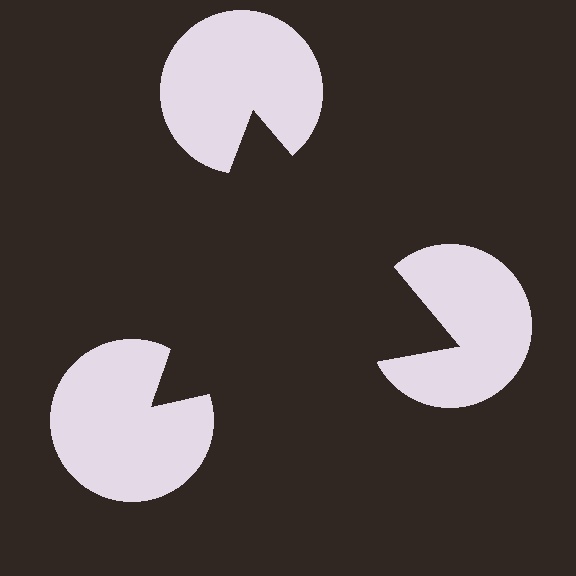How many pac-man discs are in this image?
There are 3 — one at each vertex of the illusory triangle.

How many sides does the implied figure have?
3 sides.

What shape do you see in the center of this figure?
An illusory triangle — its edges are inferred from the aligned wedge cuts in the pac-man discs, not physically drawn.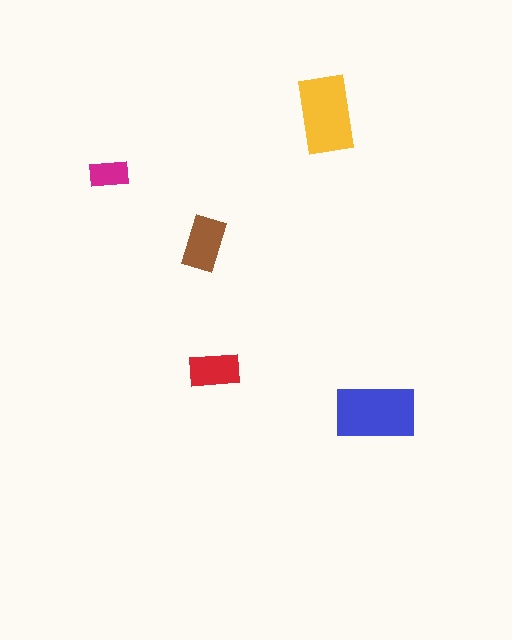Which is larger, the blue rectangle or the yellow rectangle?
The blue one.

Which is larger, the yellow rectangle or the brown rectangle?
The yellow one.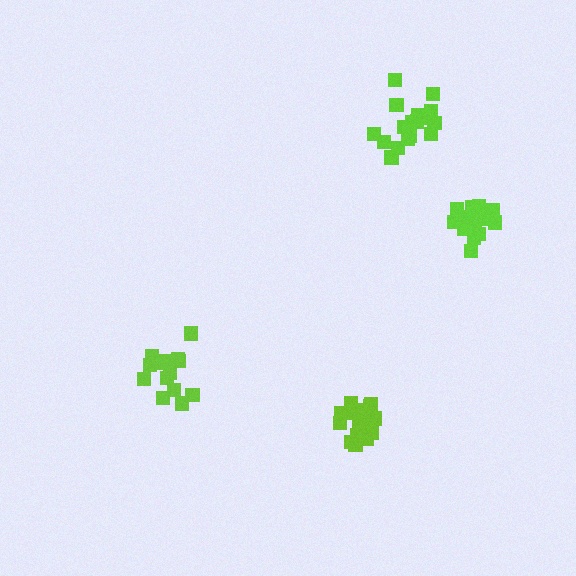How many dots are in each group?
Group 1: 16 dots, Group 2: 17 dots, Group 3: 17 dots, Group 4: 19 dots (69 total).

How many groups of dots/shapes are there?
There are 4 groups.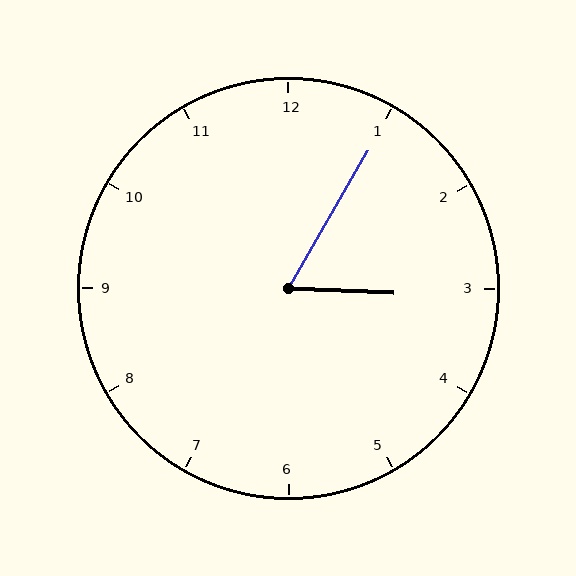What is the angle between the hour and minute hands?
Approximately 62 degrees.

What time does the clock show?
3:05.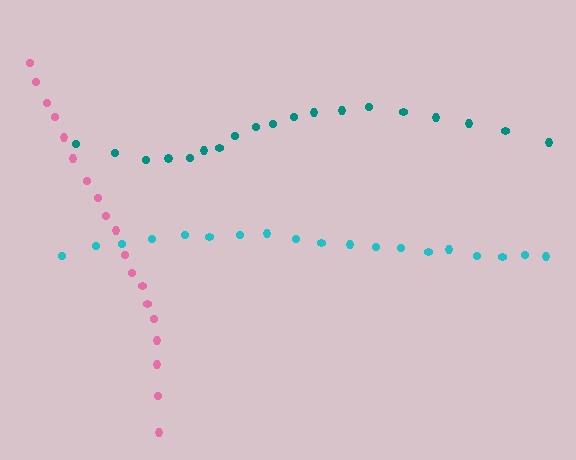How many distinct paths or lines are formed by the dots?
There are 3 distinct paths.